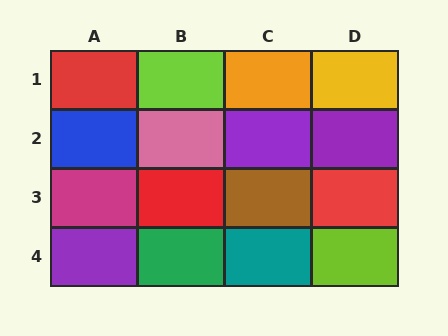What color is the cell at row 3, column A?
Magenta.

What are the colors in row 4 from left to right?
Purple, green, teal, lime.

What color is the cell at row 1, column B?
Lime.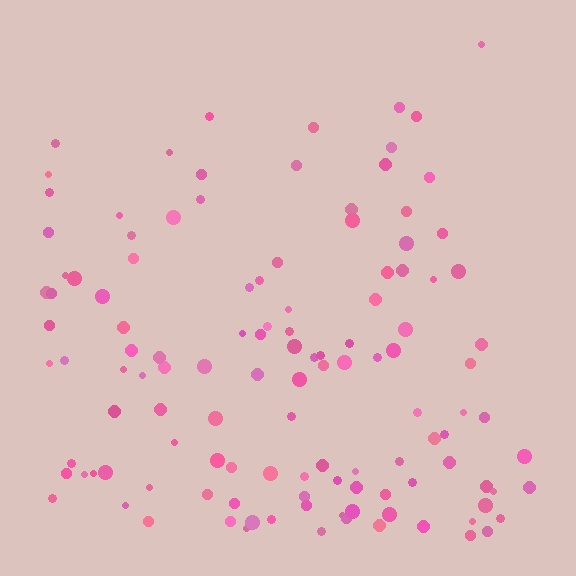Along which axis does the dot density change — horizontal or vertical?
Vertical.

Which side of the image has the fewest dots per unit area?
The top.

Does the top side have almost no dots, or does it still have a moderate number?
Still a moderate number, just noticeably fewer than the bottom.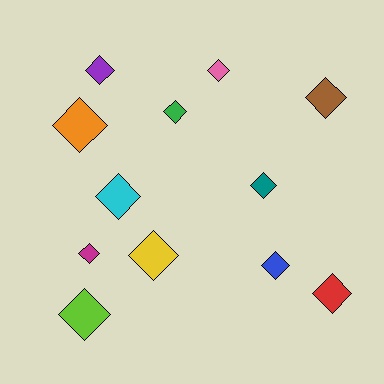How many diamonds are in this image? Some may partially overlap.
There are 12 diamonds.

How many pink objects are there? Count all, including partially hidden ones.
There is 1 pink object.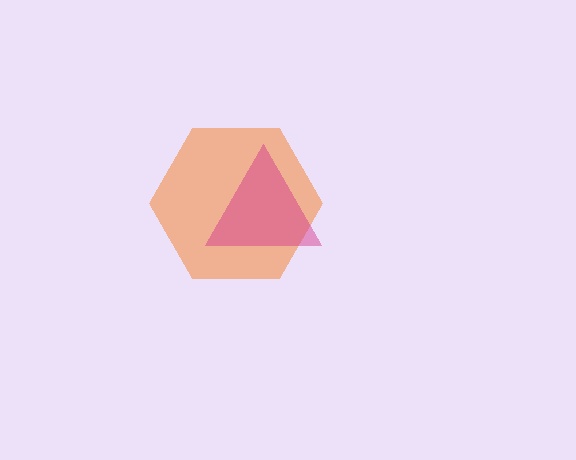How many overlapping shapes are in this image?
There are 2 overlapping shapes in the image.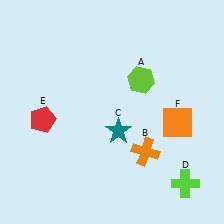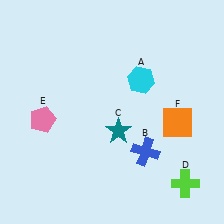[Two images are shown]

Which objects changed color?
A changed from lime to cyan. B changed from orange to blue. E changed from red to pink.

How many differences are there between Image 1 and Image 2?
There are 3 differences between the two images.